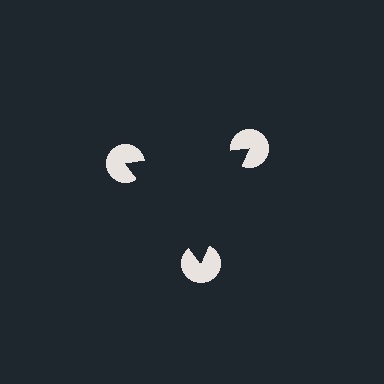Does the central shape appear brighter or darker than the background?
It typically appears slightly darker than the background, even though no actual brightness change is drawn.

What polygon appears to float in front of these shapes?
An illusory triangle — its edges are inferred from the aligned wedge cuts in the pac-man discs, not physically drawn.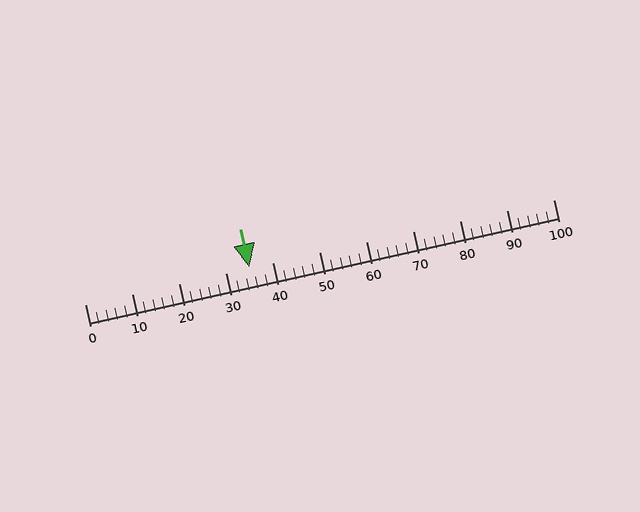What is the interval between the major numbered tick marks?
The major tick marks are spaced 10 units apart.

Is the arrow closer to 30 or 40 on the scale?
The arrow is closer to 40.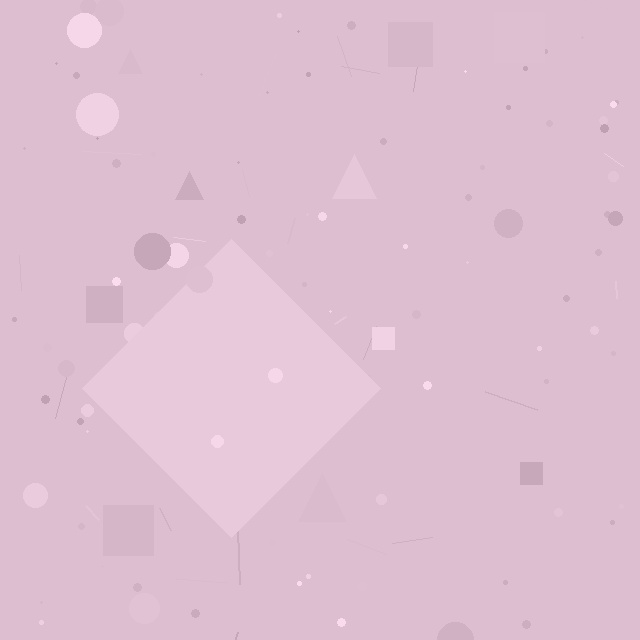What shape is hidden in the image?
A diamond is hidden in the image.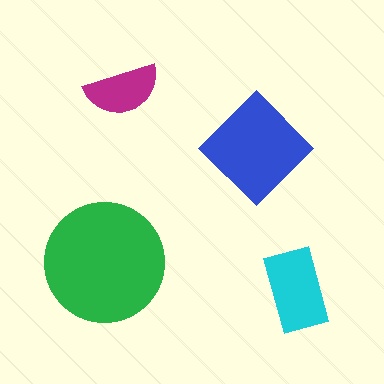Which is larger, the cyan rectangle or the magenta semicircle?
The cyan rectangle.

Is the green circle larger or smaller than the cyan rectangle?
Larger.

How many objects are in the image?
There are 4 objects in the image.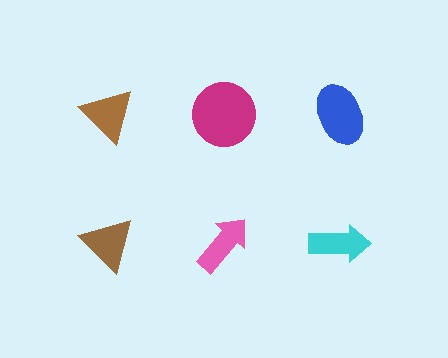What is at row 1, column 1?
A brown triangle.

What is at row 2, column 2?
A pink arrow.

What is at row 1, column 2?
A magenta circle.